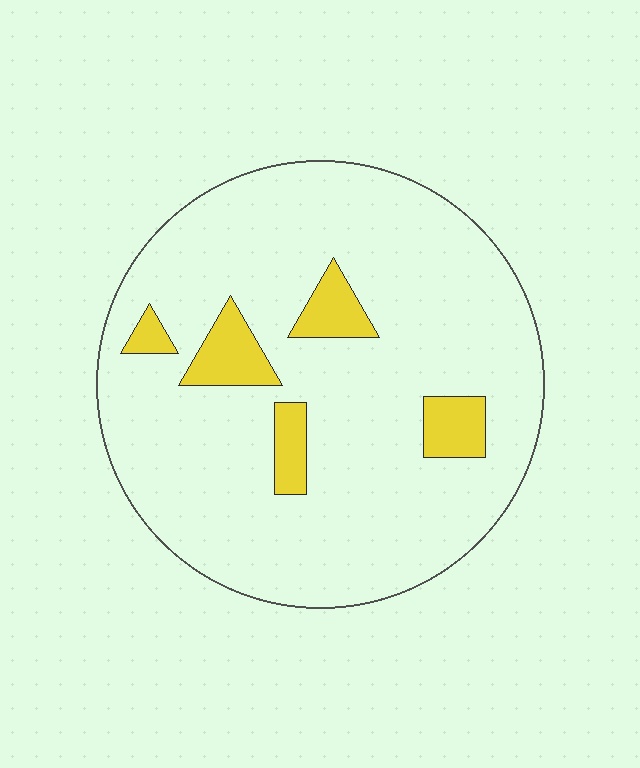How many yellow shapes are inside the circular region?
5.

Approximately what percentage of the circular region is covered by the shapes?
Approximately 10%.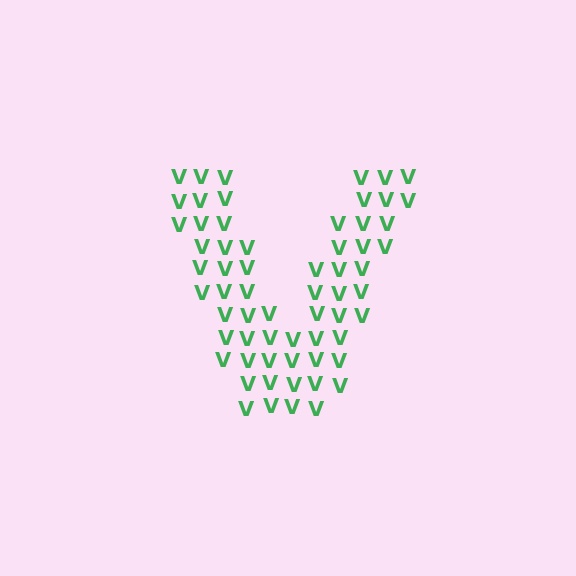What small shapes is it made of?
It is made of small letter V's.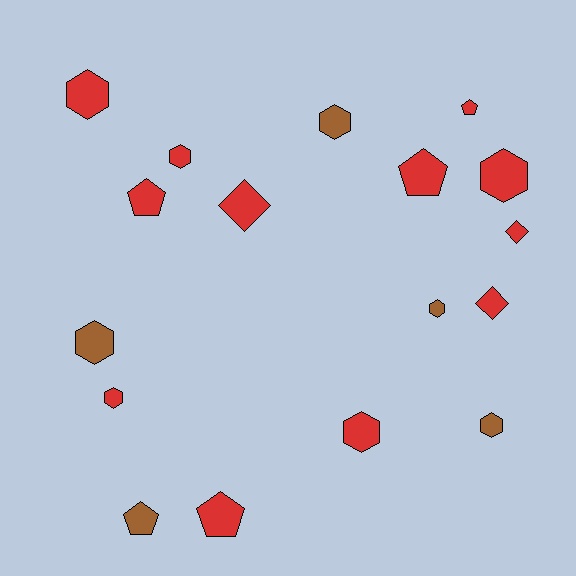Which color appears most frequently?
Red, with 12 objects.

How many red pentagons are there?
There are 4 red pentagons.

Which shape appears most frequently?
Hexagon, with 9 objects.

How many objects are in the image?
There are 17 objects.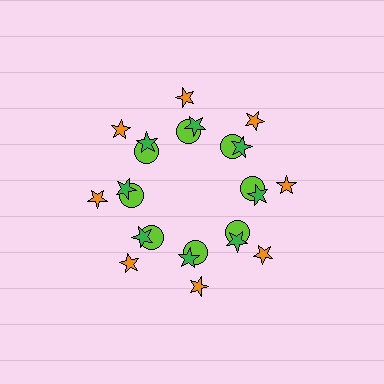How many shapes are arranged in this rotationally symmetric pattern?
There are 24 shapes, arranged in 8 groups of 3.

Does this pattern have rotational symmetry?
Yes, this pattern has 8-fold rotational symmetry. It looks the same after rotating 45 degrees around the center.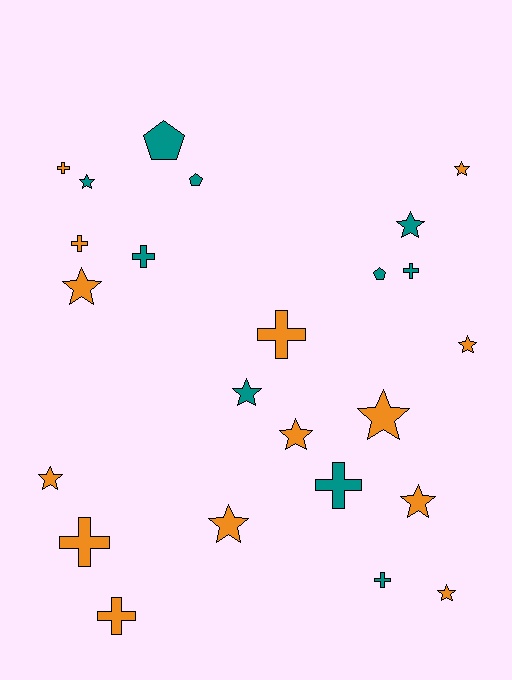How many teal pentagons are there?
There are 3 teal pentagons.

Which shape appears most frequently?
Star, with 12 objects.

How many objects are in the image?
There are 24 objects.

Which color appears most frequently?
Orange, with 14 objects.